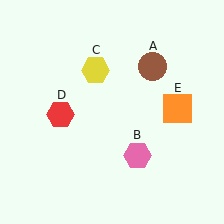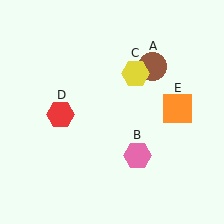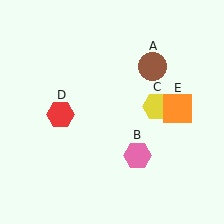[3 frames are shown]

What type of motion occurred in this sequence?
The yellow hexagon (object C) rotated clockwise around the center of the scene.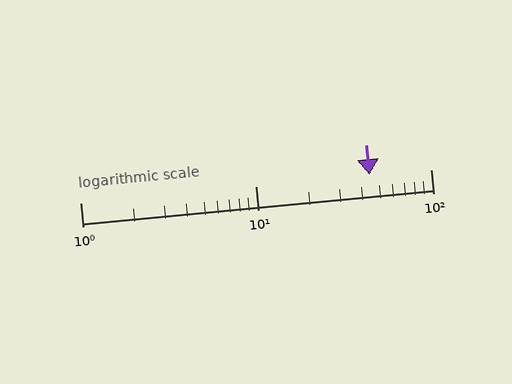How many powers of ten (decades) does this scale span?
The scale spans 2 decades, from 1 to 100.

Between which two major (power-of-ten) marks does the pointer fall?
The pointer is between 10 and 100.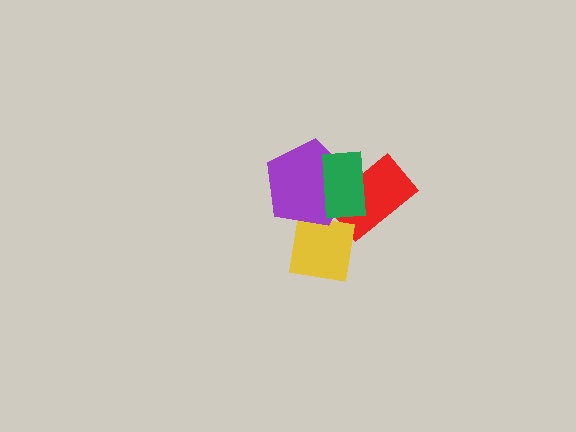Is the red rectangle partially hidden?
Yes, it is partially covered by another shape.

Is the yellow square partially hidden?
Yes, it is partially covered by another shape.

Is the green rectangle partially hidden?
No, no other shape covers it.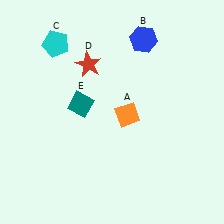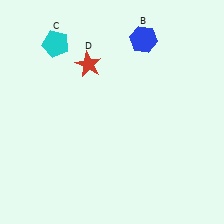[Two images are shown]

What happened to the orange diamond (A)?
The orange diamond (A) was removed in Image 2. It was in the bottom-right area of Image 1.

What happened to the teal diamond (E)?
The teal diamond (E) was removed in Image 2. It was in the top-left area of Image 1.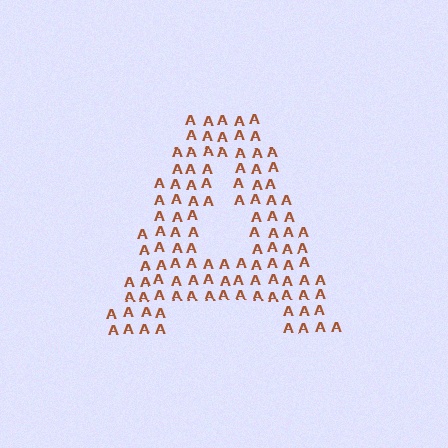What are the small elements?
The small elements are letter A's.